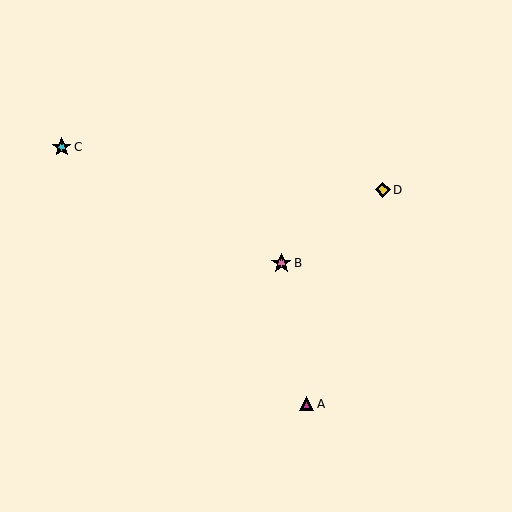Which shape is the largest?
The pink star (labeled B) is the largest.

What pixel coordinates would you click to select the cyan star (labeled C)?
Click at (62, 147) to select the cyan star C.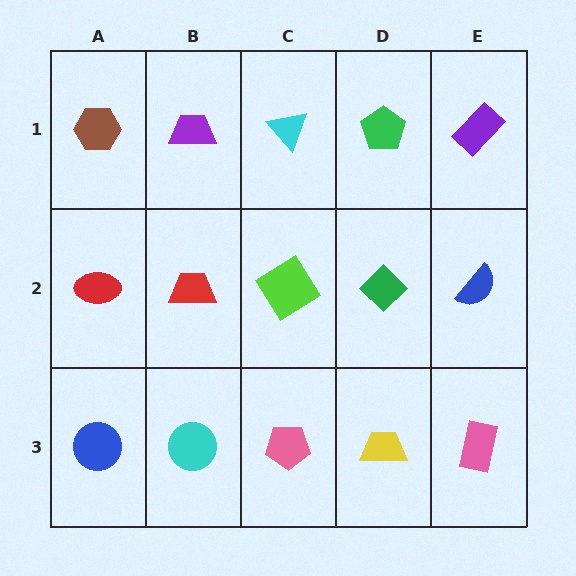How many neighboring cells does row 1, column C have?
3.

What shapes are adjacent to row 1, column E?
A blue semicircle (row 2, column E), a green pentagon (row 1, column D).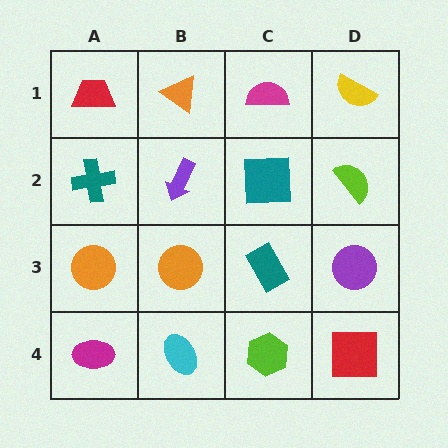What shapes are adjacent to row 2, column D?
A yellow semicircle (row 1, column D), a purple circle (row 3, column D), a teal square (row 2, column C).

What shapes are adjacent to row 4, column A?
An orange circle (row 3, column A), a cyan ellipse (row 4, column B).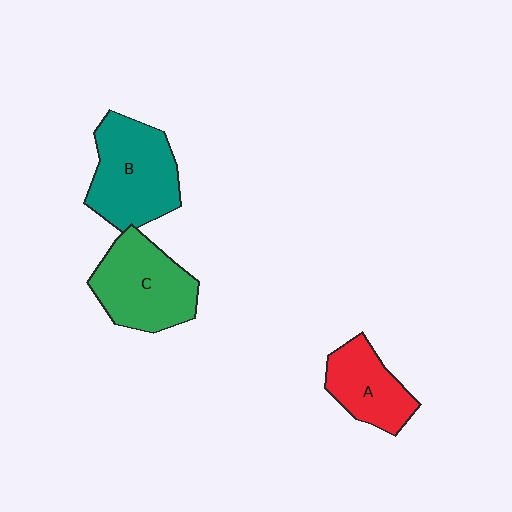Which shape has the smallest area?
Shape A (red).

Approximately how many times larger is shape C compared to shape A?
Approximately 1.4 times.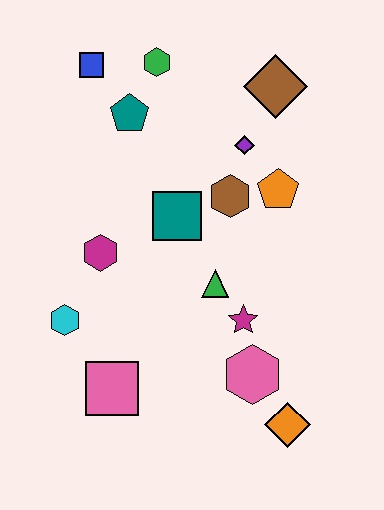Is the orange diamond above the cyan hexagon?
No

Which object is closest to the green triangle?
The magenta star is closest to the green triangle.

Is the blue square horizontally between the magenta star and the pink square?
No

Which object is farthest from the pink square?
The brown diamond is farthest from the pink square.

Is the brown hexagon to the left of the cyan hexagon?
No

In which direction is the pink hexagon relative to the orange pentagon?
The pink hexagon is below the orange pentagon.